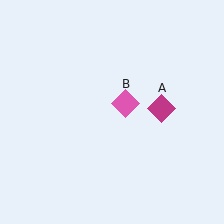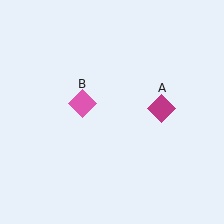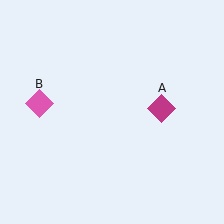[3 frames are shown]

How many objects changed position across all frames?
1 object changed position: pink diamond (object B).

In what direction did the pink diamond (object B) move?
The pink diamond (object B) moved left.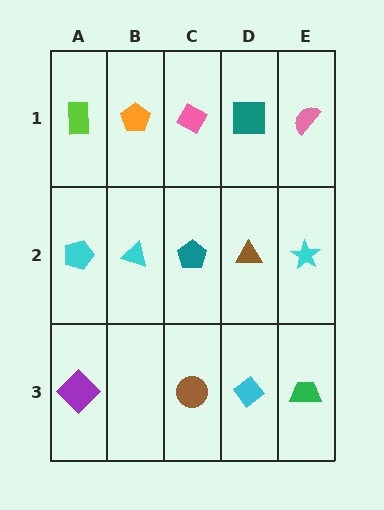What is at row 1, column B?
An orange pentagon.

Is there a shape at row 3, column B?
No, that cell is empty.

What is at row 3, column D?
A cyan diamond.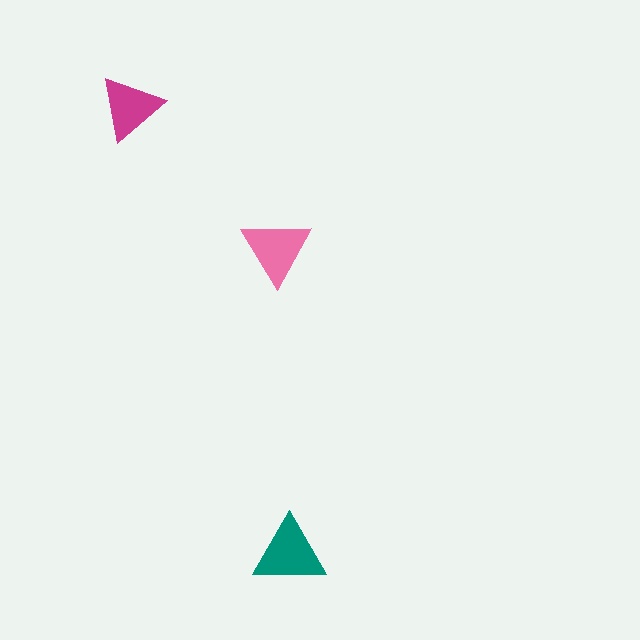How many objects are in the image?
There are 3 objects in the image.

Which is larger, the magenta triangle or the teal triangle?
The teal one.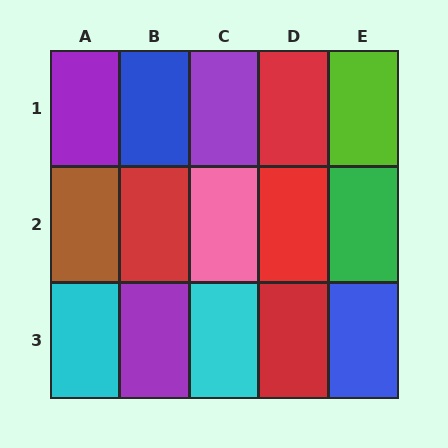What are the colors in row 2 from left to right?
Brown, red, pink, red, green.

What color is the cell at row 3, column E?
Blue.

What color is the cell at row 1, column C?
Purple.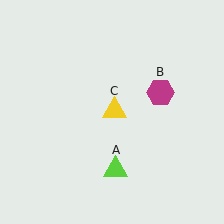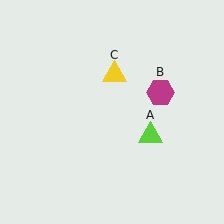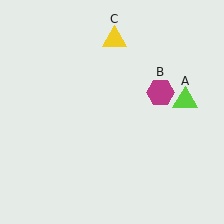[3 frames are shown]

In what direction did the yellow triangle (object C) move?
The yellow triangle (object C) moved up.